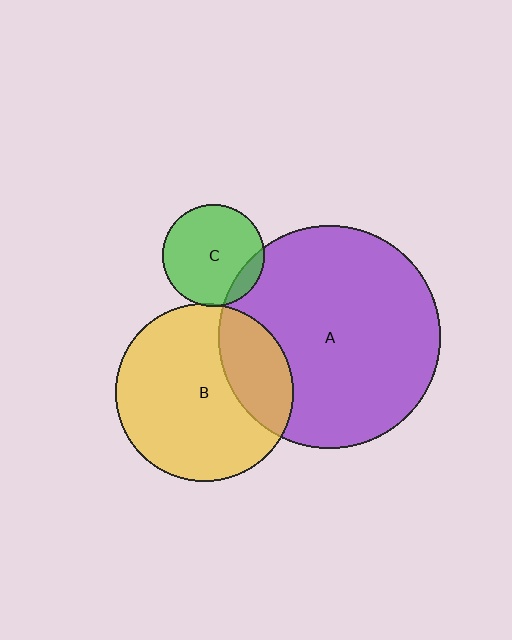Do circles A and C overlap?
Yes.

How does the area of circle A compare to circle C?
Approximately 4.7 times.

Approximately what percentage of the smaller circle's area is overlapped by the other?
Approximately 10%.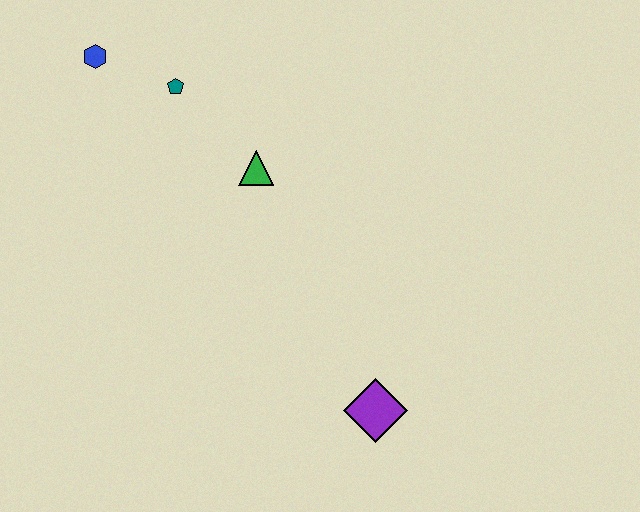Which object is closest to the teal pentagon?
The blue hexagon is closest to the teal pentagon.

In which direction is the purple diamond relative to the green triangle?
The purple diamond is below the green triangle.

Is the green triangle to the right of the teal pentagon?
Yes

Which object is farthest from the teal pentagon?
The purple diamond is farthest from the teal pentagon.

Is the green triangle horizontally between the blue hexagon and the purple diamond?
Yes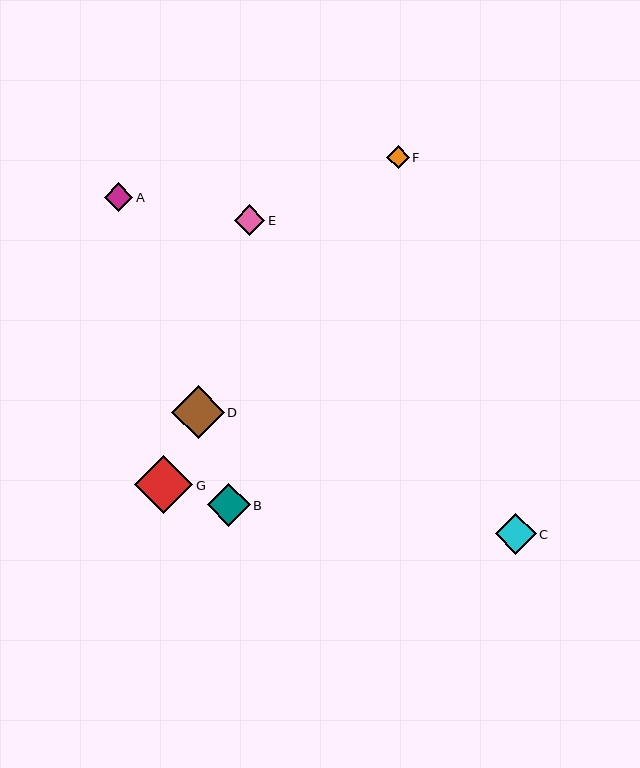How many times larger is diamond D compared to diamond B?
Diamond D is approximately 1.2 times the size of diamond B.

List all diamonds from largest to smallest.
From largest to smallest: G, D, B, C, E, A, F.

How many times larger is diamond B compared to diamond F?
Diamond B is approximately 1.9 times the size of diamond F.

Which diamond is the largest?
Diamond G is the largest with a size of approximately 58 pixels.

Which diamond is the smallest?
Diamond F is the smallest with a size of approximately 23 pixels.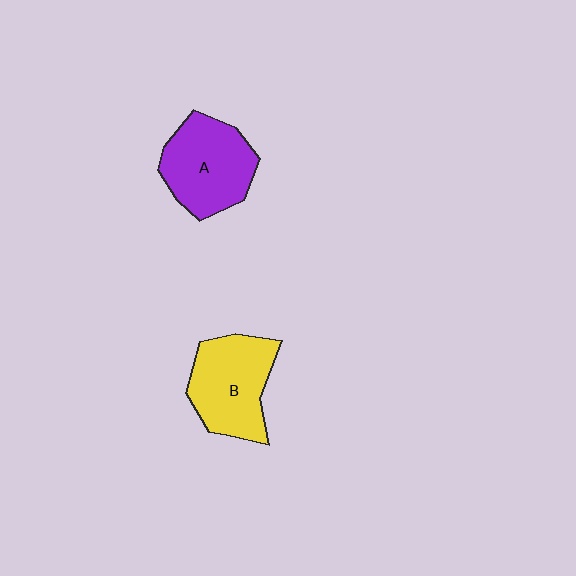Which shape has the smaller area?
Shape A (purple).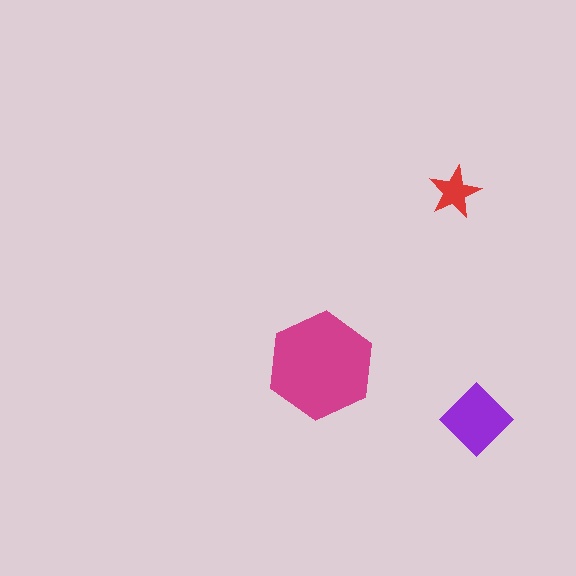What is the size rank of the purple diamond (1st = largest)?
2nd.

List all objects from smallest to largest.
The red star, the purple diamond, the magenta hexagon.